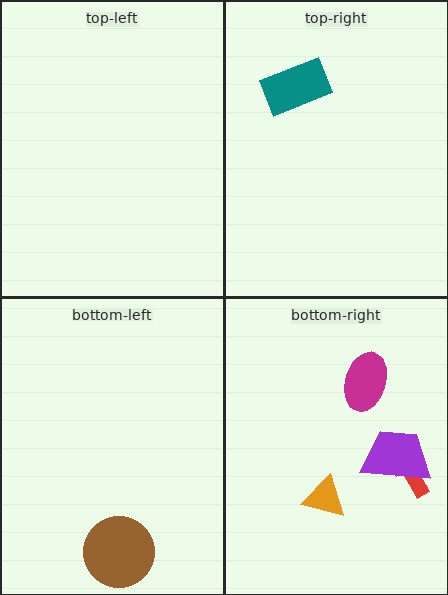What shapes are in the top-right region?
The teal rectangle.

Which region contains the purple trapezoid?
The bottom-right region.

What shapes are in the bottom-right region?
The red arrow, the magenta ellipse, the purple trapezoid, the orange triangle.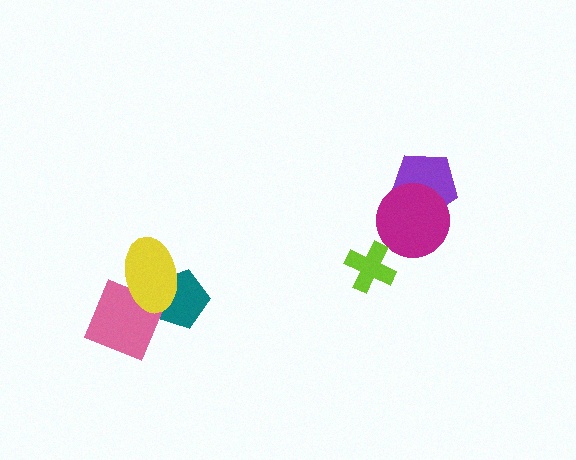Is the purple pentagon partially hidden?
Yes, it is partially covered by another shape.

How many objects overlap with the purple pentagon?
1 object overlaps with the purple pentagon.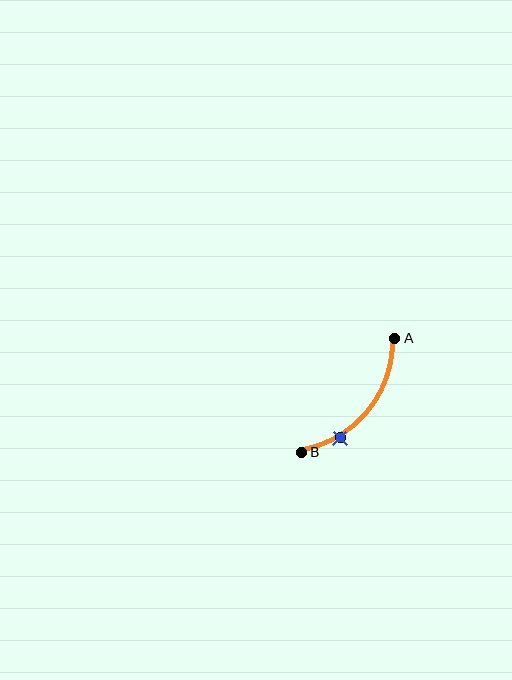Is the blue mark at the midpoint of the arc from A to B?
No. The blue mark lies on the arc but is closer to endpoint B. The arc midpoint would be at the point on the curve equidistant along the arc from both A and B.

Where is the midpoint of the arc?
The arc midpoint is the point on the curve farthest from the straight line joining A and B. It sits below and to the right of that line.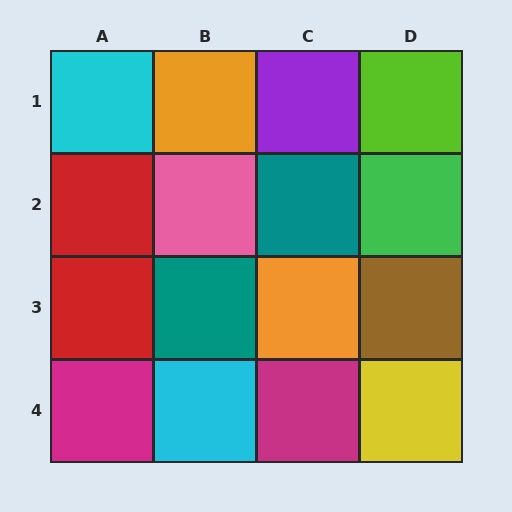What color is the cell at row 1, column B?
Orange.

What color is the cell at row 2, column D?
Green.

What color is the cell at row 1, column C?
Purple.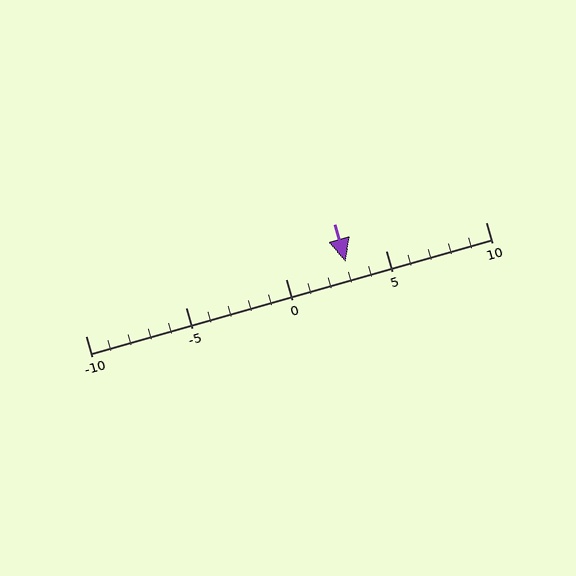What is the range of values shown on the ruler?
The ruler shows values from -10 to 10.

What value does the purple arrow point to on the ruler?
The purple arrow points to approximately 3.